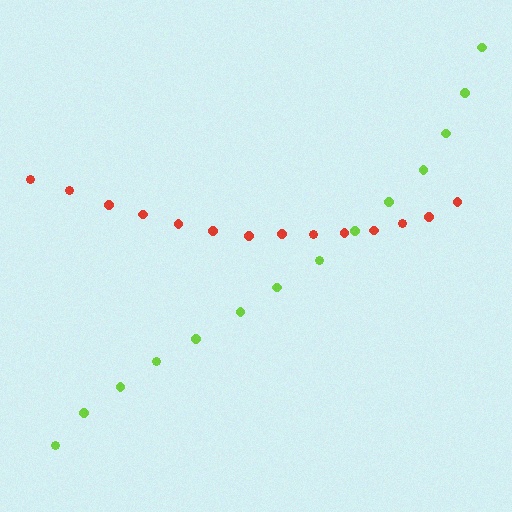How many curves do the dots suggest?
There are 2 distinct paths.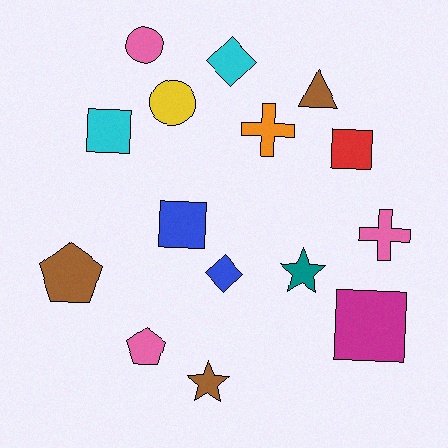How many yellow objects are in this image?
There is 1 yellow object.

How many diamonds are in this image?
There are 2 diamonds.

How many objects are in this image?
There are 15 objects.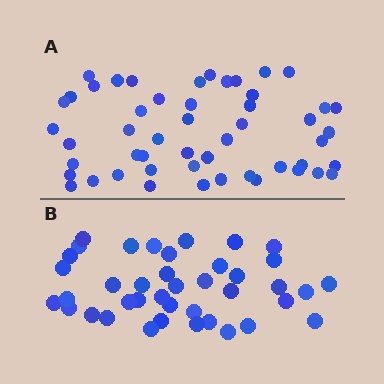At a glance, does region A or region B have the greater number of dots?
Region A (the top region) has more dots.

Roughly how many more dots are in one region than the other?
Region A has roughly 12 or so more dots than region B.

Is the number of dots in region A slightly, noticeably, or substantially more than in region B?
Region A has noticeably more, but not dramatically so. The ratio is roughly 1.3 to 1.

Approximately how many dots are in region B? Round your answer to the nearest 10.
About 40 dots.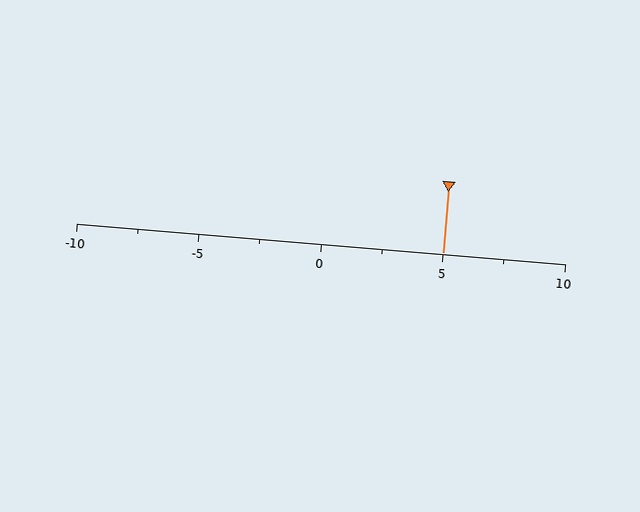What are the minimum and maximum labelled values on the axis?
The axis runs from -10 to 10.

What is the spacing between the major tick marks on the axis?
The major ticks are spaced 5 apart.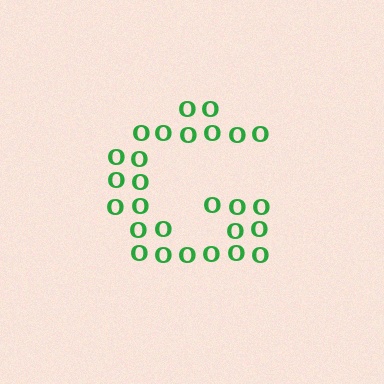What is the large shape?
The large shape is the letter G.